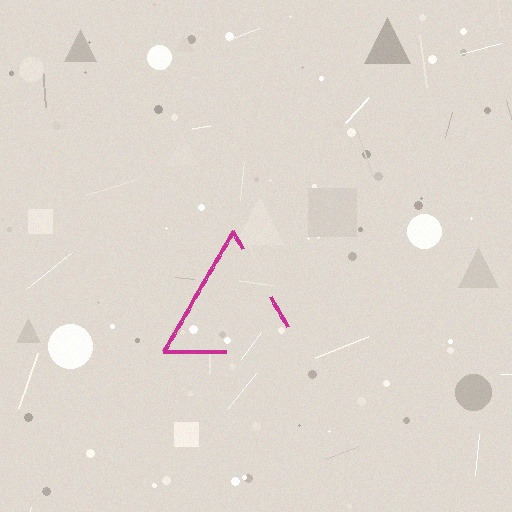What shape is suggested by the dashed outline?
The dashed outline suggests a triangle.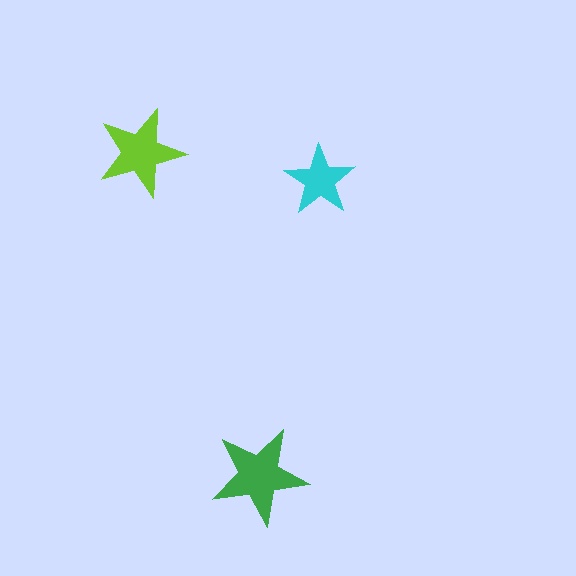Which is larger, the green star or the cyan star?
The green one.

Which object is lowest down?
The green star is bottommost.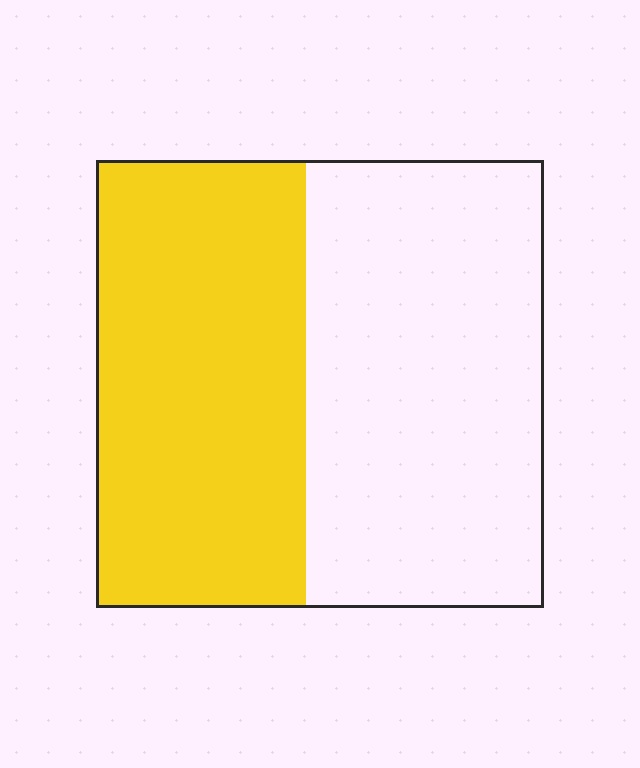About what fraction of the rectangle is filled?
About one half (1/2).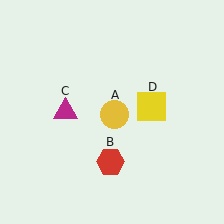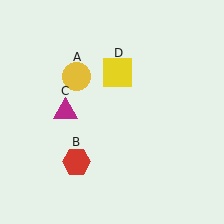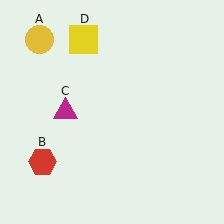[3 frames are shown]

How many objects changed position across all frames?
3 objects changed position: yellow circle (object A), red hexagon (object B), yellow square (object D).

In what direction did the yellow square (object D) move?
The yellow square (object D) moved up and to the left.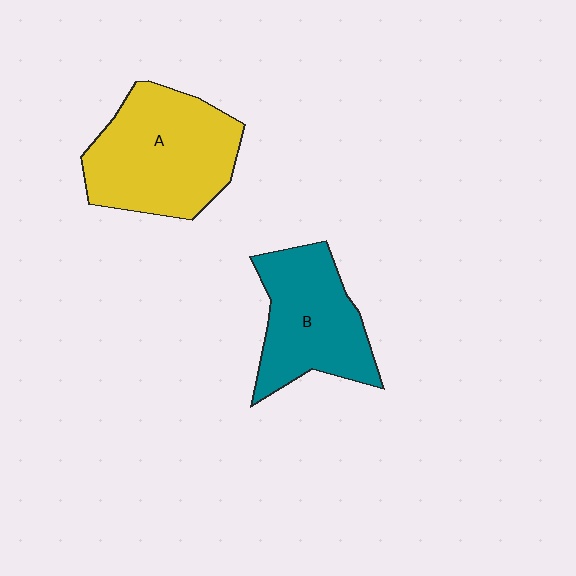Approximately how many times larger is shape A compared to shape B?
Approximately 1.2 times.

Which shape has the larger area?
Shape A (yellow).